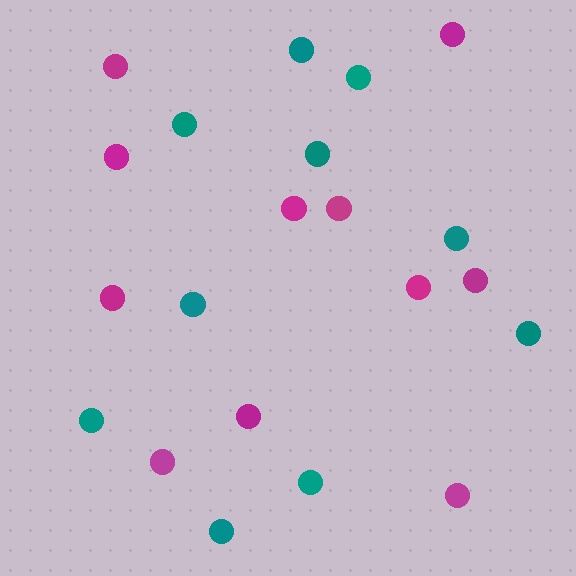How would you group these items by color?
There are 2 groups: one group of teal circles (10) and one group of magenta circles (11).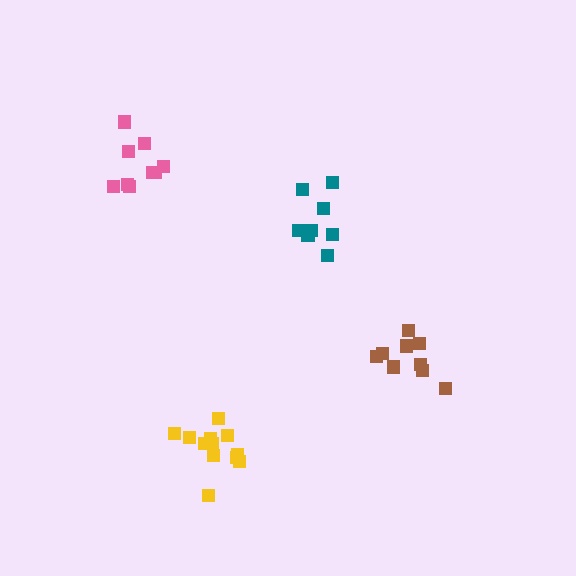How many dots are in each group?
Group 1: 9 dots, Group 2: 8 dots, Group 3: 9 dots, Group 4: 12 dots (38 total).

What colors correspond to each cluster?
The clusters are colored: brown, teal, pink, yellow.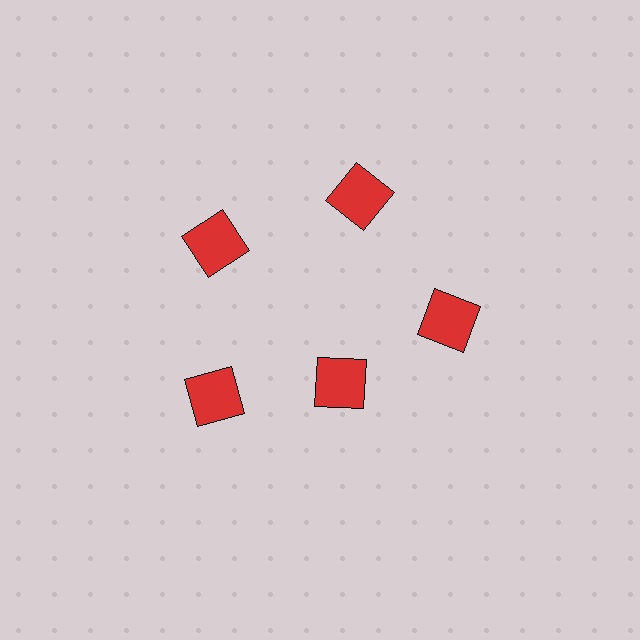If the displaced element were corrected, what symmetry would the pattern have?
It would have 5-fold rotational symmetry — the pattern would map onto itself every 72 degrees.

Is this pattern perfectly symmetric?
No. The 5 red squares are arranged in a ring, but one element near the 5 o'clock position is pulled inward toward the center, breaking the 5-fold rotational symmetry.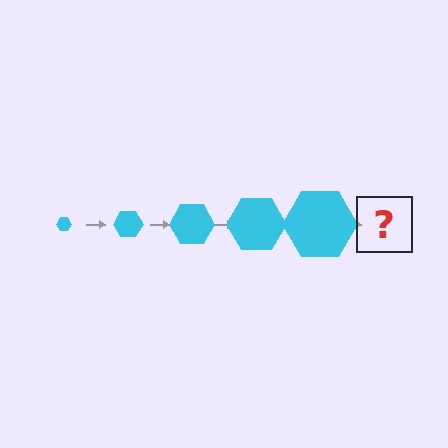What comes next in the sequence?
The next element should be a cyan hexagon, larger than the previous one.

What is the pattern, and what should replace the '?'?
The pattern is that the hexagon gets progressively larger each step. The '?' should be a cyan hexagon, larger than the previous one.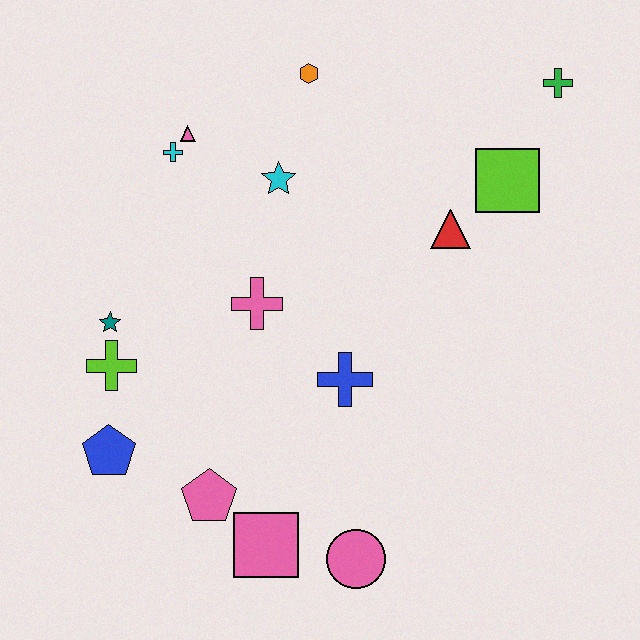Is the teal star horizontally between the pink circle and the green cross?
No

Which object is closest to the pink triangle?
The cyan cross is closest to the pink triangle.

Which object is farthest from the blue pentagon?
The green cross is farthest from the blue pentagon.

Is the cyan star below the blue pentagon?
No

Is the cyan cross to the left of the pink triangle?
Yes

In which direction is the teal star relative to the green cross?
The teal star is to the left of the green cross.